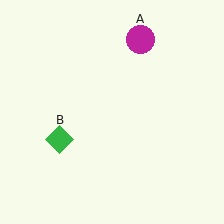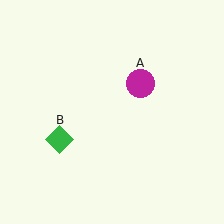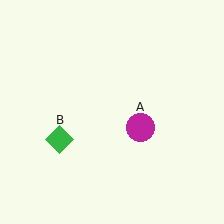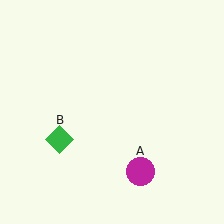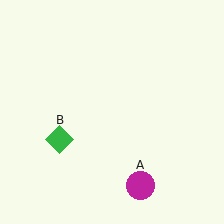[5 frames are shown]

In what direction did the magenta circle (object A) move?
The magenta circle (object A) moved down.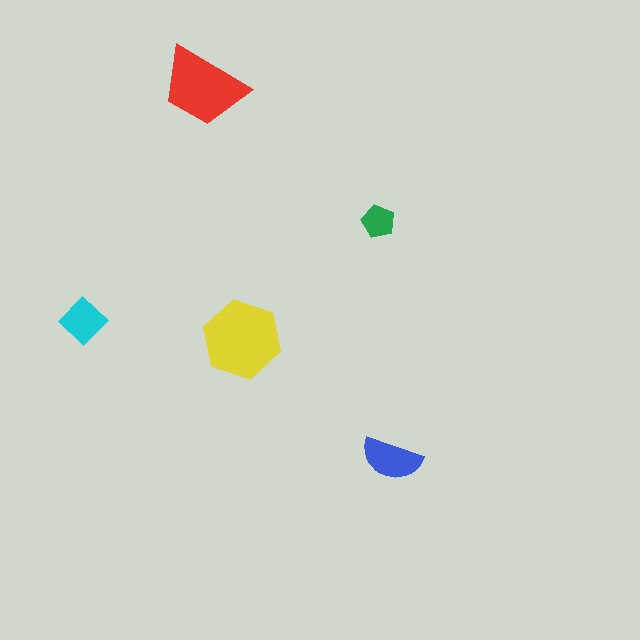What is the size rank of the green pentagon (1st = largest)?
5th.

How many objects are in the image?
There are 5 objects in the image.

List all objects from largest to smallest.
The yellow hexagon, the red trapezoid, the blue semicircle, the cyan diamond, the green pentagon.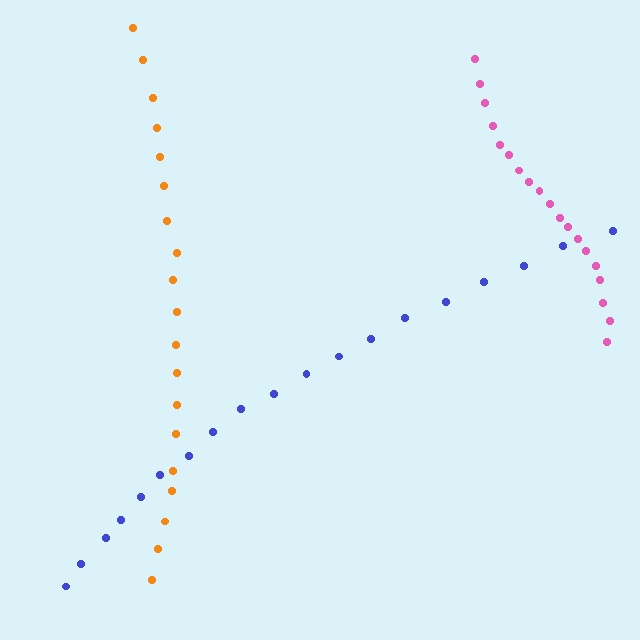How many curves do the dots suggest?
There are 3 distinct paths.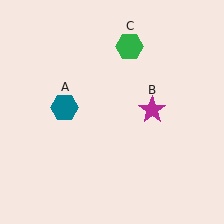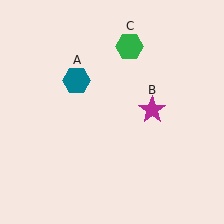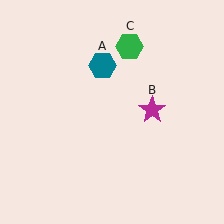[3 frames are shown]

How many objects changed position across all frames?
1 object changed position: teal hexagon (object A).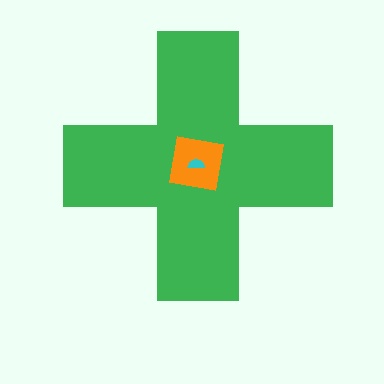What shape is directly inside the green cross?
The orange square.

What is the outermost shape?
The green cross.